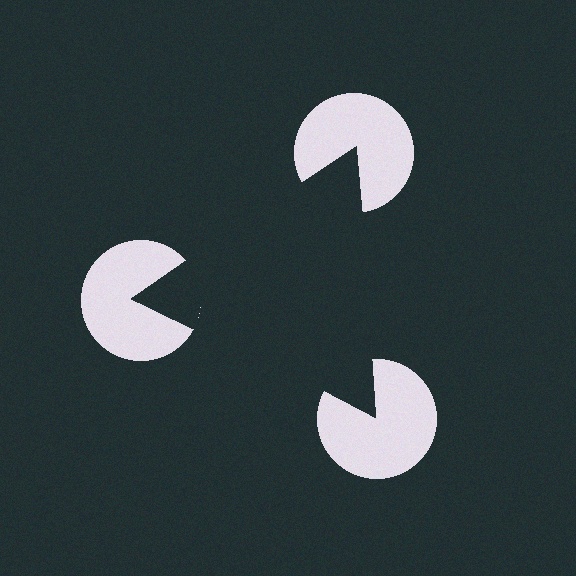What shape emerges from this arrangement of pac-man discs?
An illusory triangle — its edges are inferred from the aligned wedge cuts in the pac-man discs, not physically drawn.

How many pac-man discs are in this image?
There are 3 — one at each vertex of the illusory triangle.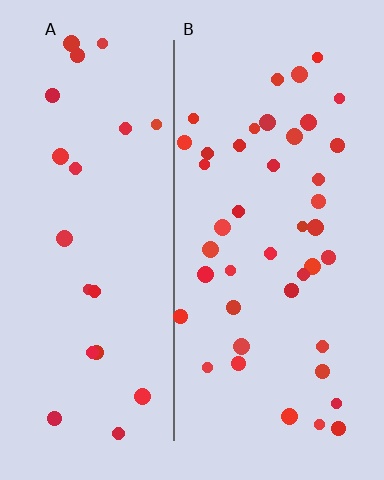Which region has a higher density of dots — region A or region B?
B (the right).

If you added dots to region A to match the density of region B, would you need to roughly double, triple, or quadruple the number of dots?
Approximately double.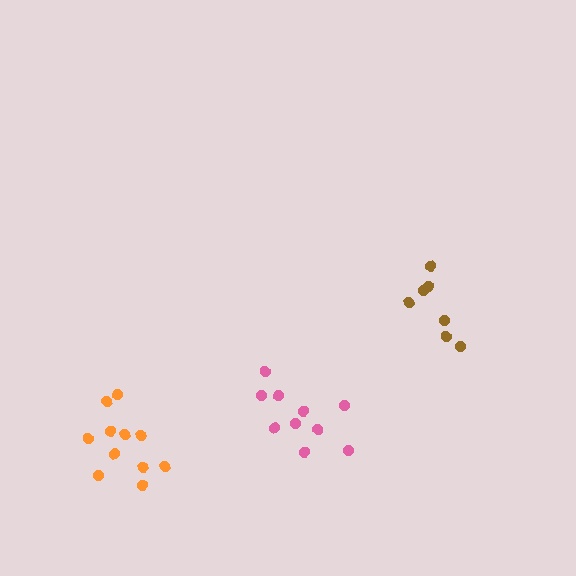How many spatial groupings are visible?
There are 3 spatial groupings.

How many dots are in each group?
Group 1: 10 dots, Group 2: 7 dots, Group 3: 11 dots (28 total).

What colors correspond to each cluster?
The clusters are colored: pink, brown, orange.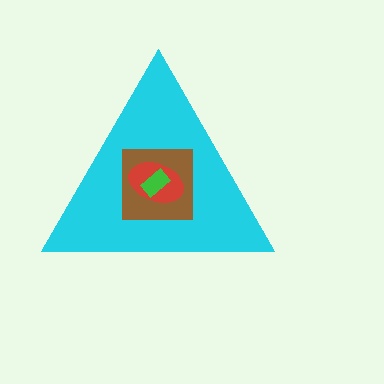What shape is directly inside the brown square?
The red ellipse.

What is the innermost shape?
The green rectangle.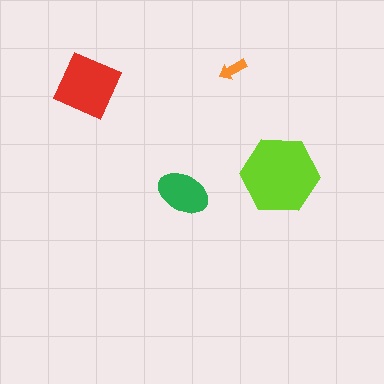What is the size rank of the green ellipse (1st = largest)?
3rd.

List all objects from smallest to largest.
The orange arrow, the green ellipse, the red diamond, the lime hexagon.